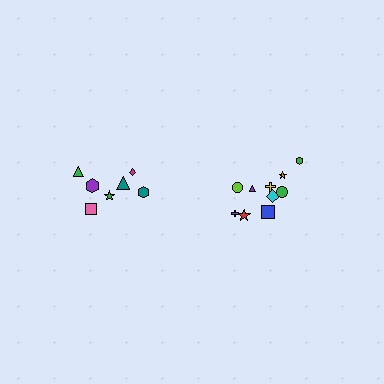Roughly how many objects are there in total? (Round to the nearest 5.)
Roughly 15 objects in total.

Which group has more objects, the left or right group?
The right group.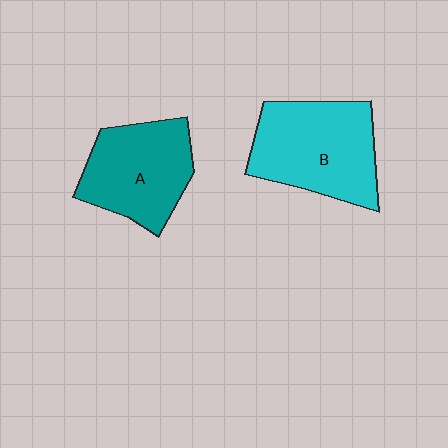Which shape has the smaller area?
Shape A (teal).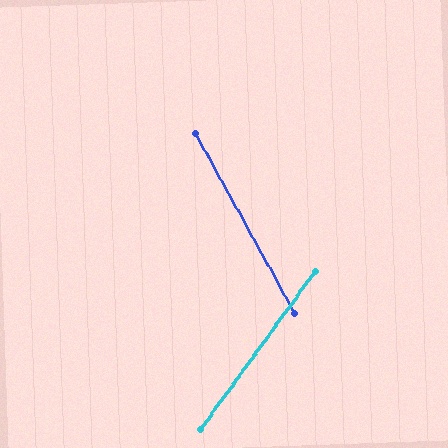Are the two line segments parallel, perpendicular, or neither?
Neither parallel nor perpendicular — they differ by about 65°.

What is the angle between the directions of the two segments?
Approximately 65 degrees.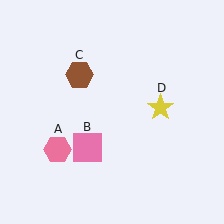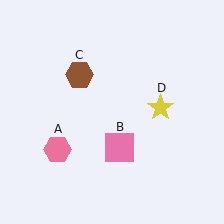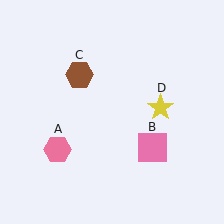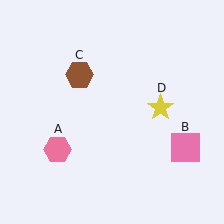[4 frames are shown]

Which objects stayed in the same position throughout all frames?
Pink hexagon (object A) and brown hexagon (object C) and yellow star (object D) remained stationary.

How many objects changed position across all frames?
1 object changed position: pink square (object B).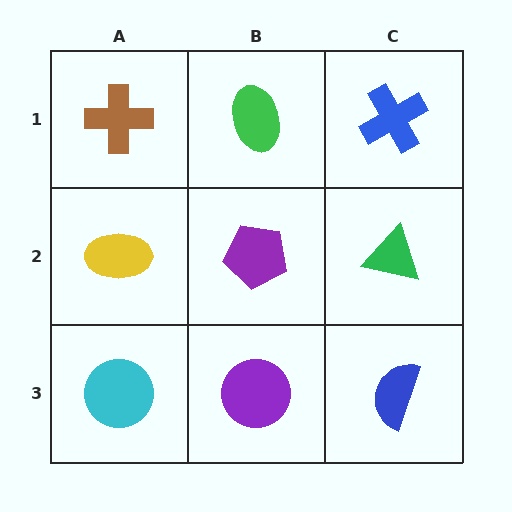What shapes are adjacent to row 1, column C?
A green triangle (row 2, column C), a green ellipse (row 1, column B).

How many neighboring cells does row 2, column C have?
3.